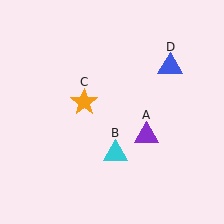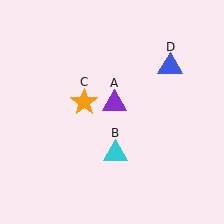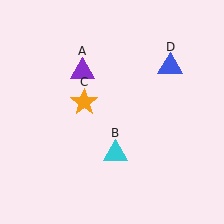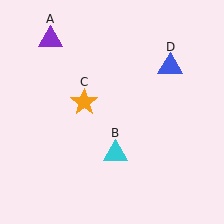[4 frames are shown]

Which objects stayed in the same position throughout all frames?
Cyan triangle (object B) and orange star (object C) and blue triangle (object D) remained stationary.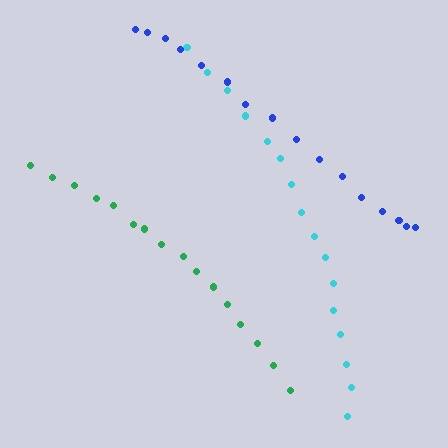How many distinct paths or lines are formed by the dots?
There are 3 distinct paths.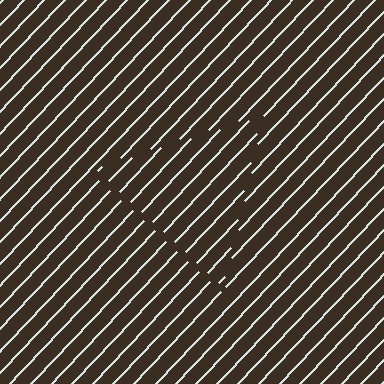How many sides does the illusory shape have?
3 sides — the line-ends trace a triangle.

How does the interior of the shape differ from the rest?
The interior of the shape contains the same grating, shifted by half a period — the contour is defined by the phase discontinuity where line-ends from the inner and outer gratings abut.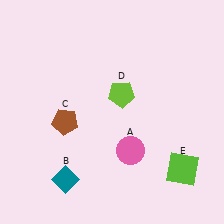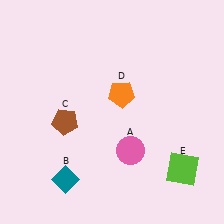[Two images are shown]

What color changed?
The pentagon (D) changed from lime in Image 1 to orange in Image 2.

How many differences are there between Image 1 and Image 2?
There is 1 difference between the two images.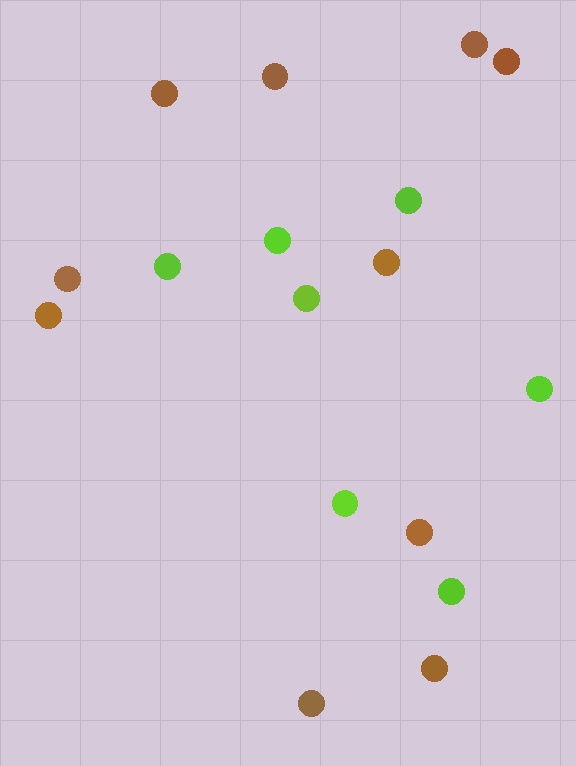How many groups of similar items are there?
There are 2 groups: one group of lime circles (7) and one group of brown circles (10).